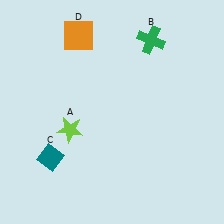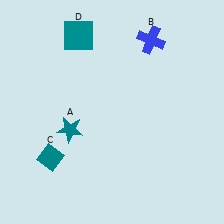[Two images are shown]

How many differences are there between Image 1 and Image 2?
There are 3 differences between the two images.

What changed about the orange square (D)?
In Image 1, D is orange. In Image 2, it changed to teal.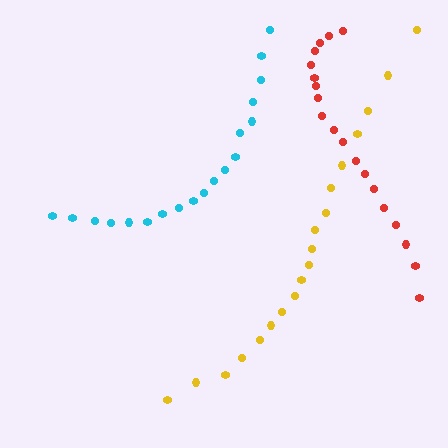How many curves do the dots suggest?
There are 3 distinct paths.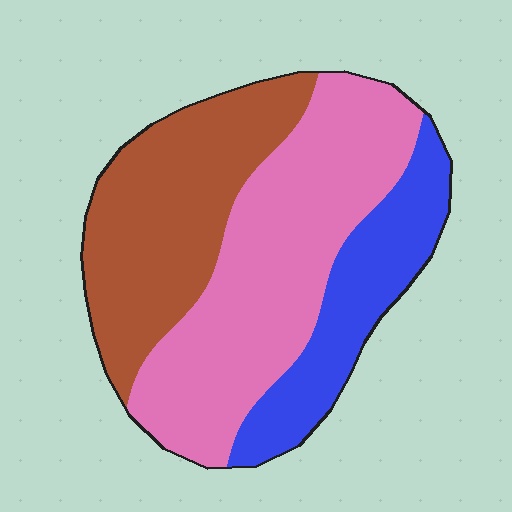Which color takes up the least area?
Blue, at roughly 20%.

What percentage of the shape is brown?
Brown covers about 35% of the shape.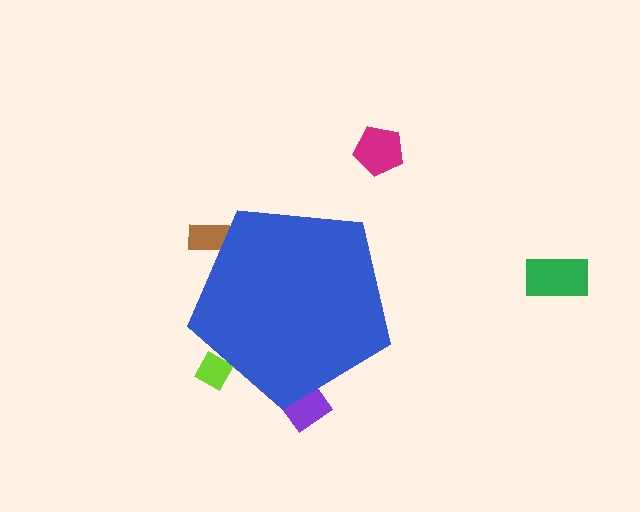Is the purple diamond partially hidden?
Yes, the purple diamond is partially hidden behind the blue pentagon.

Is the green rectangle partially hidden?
No, the green rectangle is fully visible.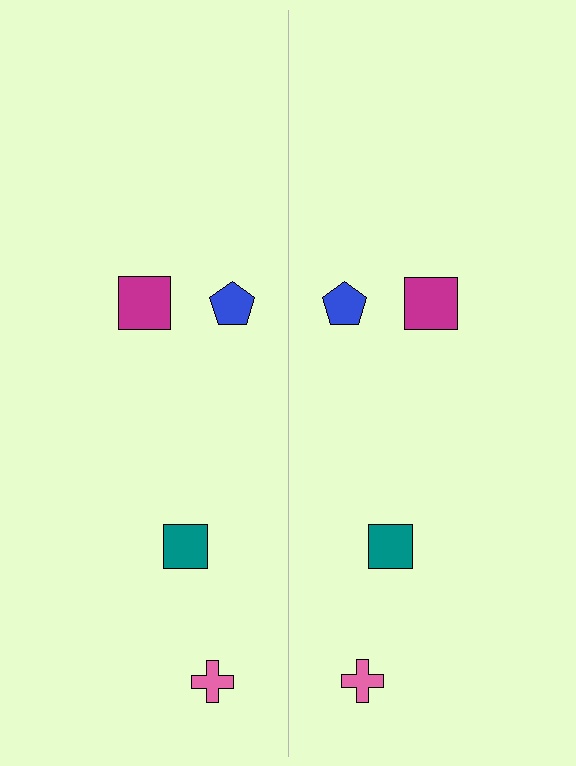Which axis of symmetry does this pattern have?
The pattern has a vertical axis of symmetry running through the center of the image.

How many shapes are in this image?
There are 8 shapes in this image.